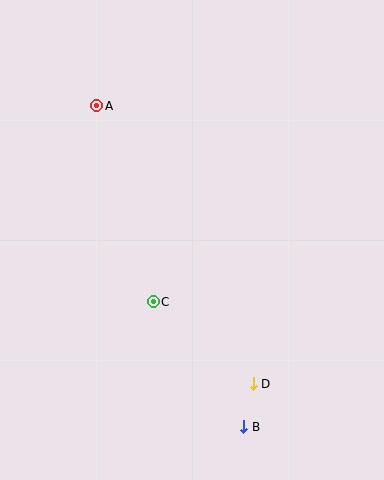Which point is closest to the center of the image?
Point C at (153, 302) is closest to the center.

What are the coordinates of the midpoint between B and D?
The midpoint between B and D is at (249, 405).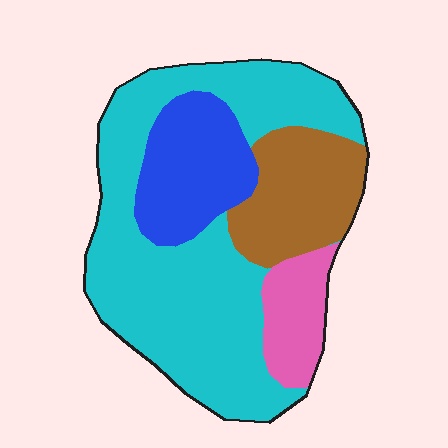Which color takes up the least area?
Pink, at roughly 10%.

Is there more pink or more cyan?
Cyan.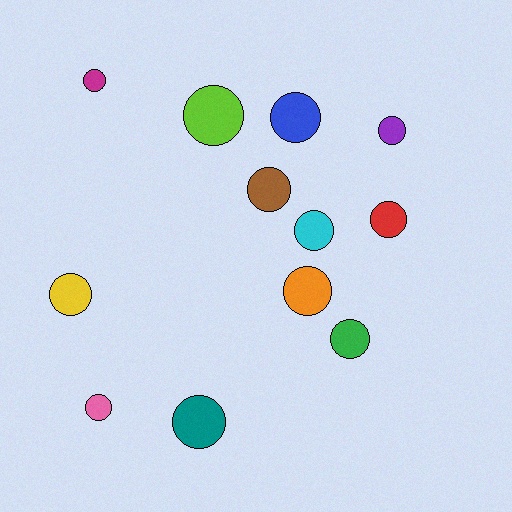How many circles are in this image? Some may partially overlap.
There are 12 circles.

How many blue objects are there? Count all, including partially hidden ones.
There is 1 blue object.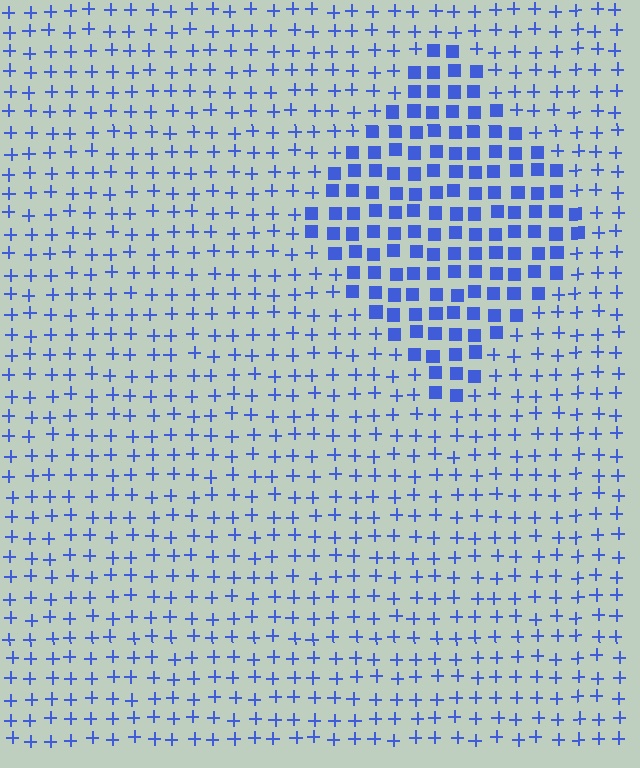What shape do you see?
I see a diamond.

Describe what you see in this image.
The image is filled with small blue elements arranged in a uniform grid. A diamond-shaped region contains squares, while the surrounding area contains plus signs. The boundary is defined purely by the change in element shape.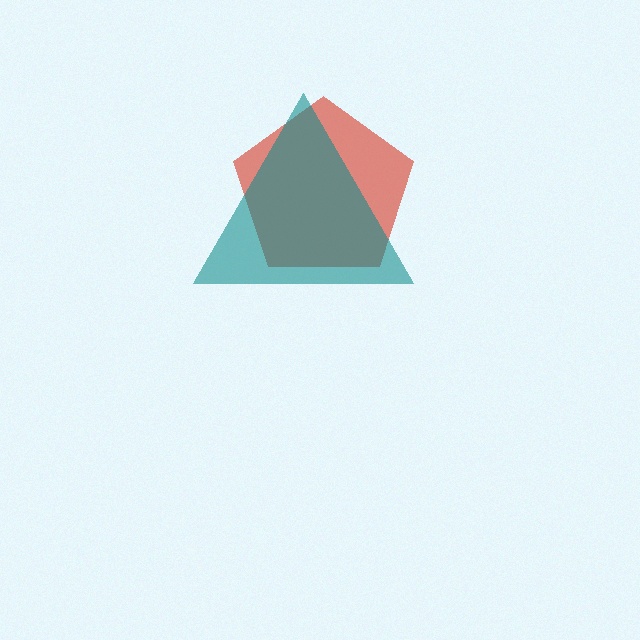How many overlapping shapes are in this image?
There are 2 overlapping shapes in the image.